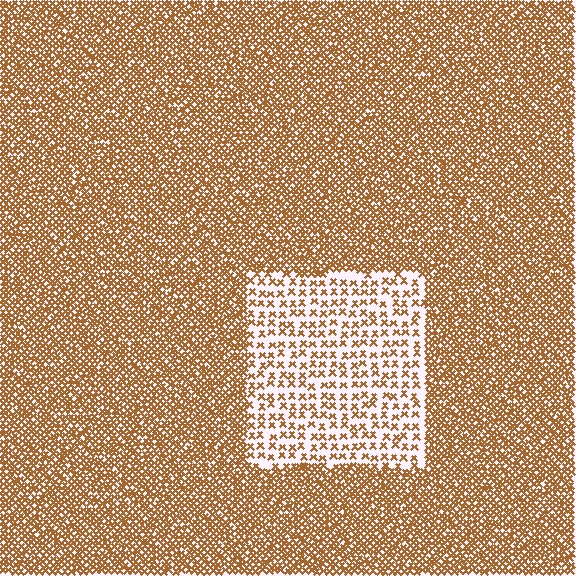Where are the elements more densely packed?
The elements are more densely packed outside the rectangle boundary.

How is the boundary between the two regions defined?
The boundary is defined by a change in element density (approximately 2.8x ratio). All elements are the same color, size, and shape.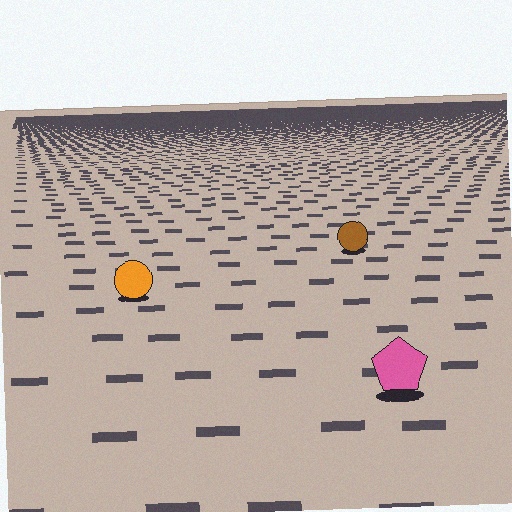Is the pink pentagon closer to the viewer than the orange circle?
Yes. The pink pentagon is closer — you can tell from the texture gradient: the ground texture is coarser near it.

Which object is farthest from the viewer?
The brown circle is farthest from the viewer. It appears smaller and the ground texture around it is denser.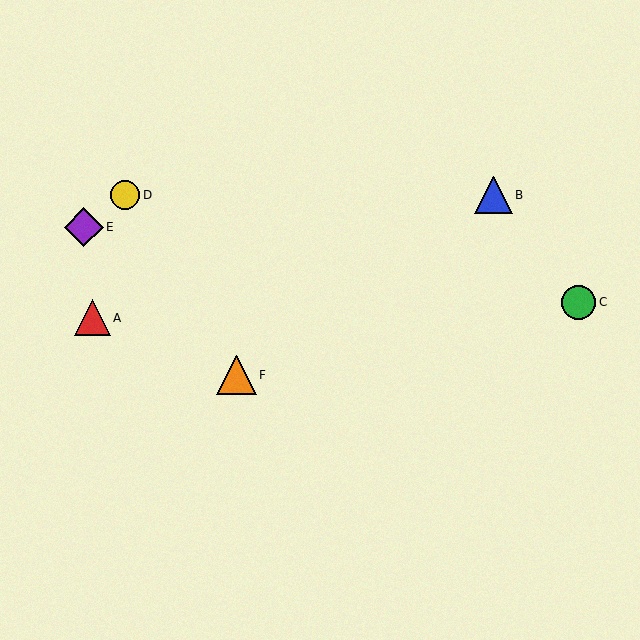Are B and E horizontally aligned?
No, B is at y≈195 and E is at y≈227.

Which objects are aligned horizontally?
Objects B, D are aligned horizontally.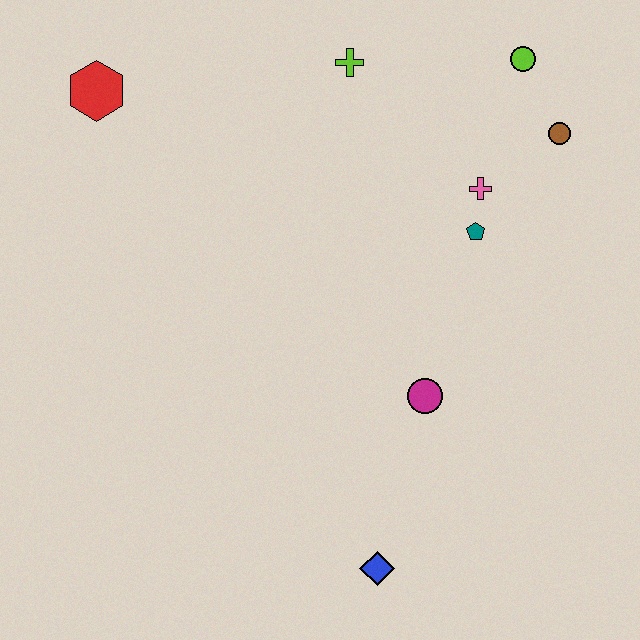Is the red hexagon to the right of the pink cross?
No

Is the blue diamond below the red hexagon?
Yes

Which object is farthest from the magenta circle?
The red hexagon is farthest from the magenta circle.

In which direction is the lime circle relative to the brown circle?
The lime circle is above the brown circle.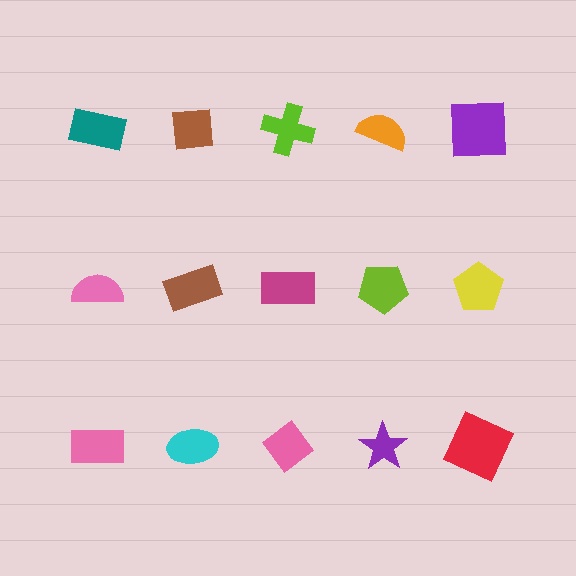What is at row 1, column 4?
An orange semicircle.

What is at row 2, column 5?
A yellow pentagon.